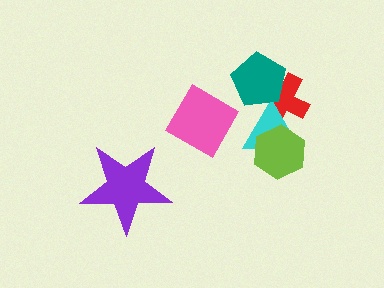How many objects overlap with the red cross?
2 objects overlap with the red cross.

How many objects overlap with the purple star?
0 objects overlap with the purple star.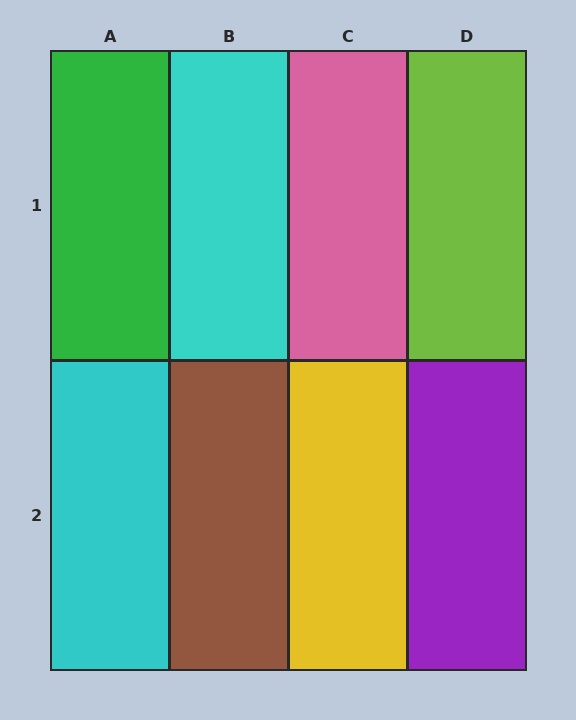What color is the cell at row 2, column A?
Cyan.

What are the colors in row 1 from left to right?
Green, cyan, pink, lime.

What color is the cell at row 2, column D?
Purple.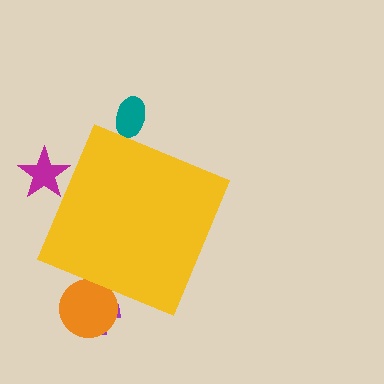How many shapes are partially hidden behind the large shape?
4 shapes are partially hidden.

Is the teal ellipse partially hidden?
Yes, the teal ellipse is partially hidden behind the yellow diamond.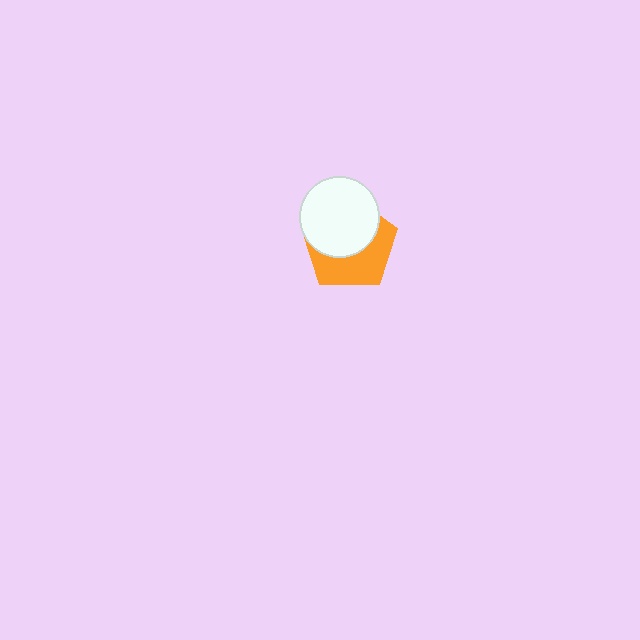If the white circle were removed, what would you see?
You would see the complete orange pentagon.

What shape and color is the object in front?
The object in front is a white circle.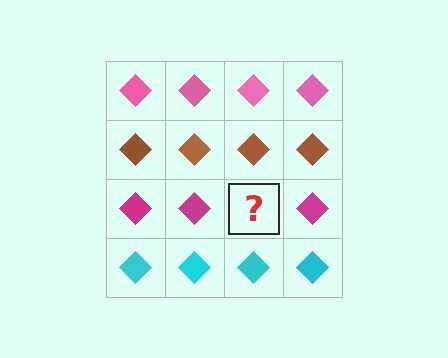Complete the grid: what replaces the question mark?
The question mark should be replaced with a magenta diamond.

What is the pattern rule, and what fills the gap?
The rule is that each row has a consistent color. The gap should be filled with a magenta diamond.